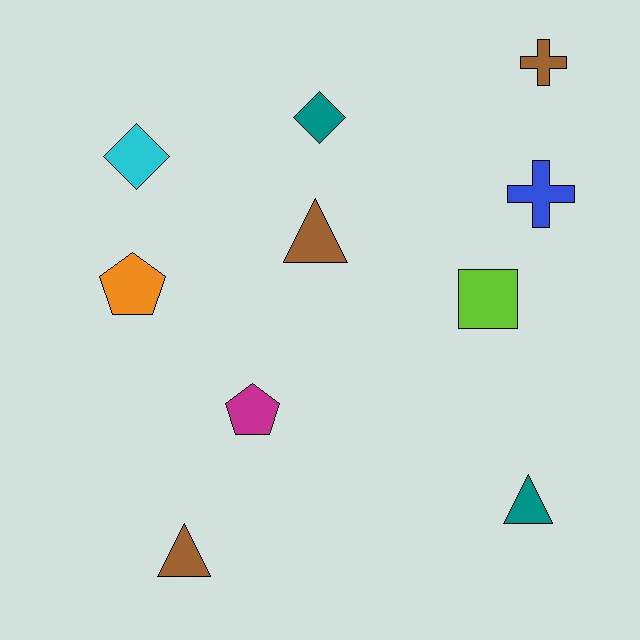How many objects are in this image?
There are 10 objects.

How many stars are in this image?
There are no stars.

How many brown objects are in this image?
There are 3 brown objects.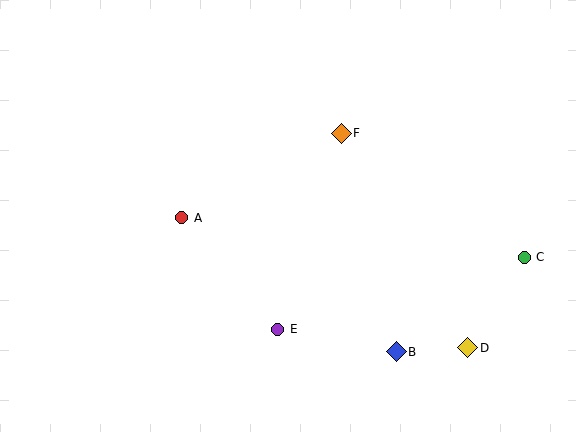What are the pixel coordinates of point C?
Point C is at (524, 258).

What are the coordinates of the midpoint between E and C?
The midpoint between E and C is at (401, 293).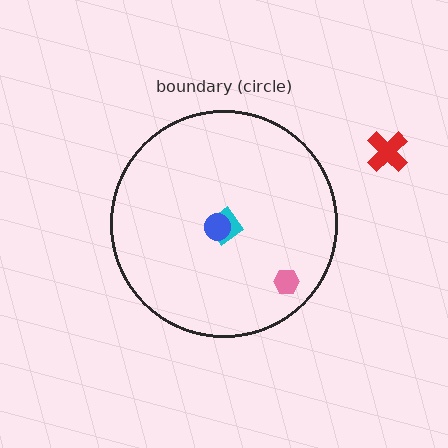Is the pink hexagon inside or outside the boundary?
Inside.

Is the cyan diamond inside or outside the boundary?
Inside.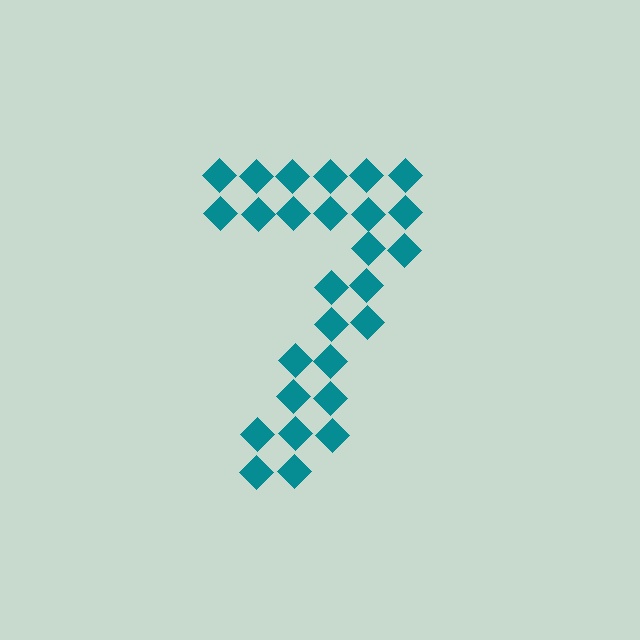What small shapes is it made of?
It is made of small diamonds.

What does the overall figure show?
The overall figure shows the digit 7.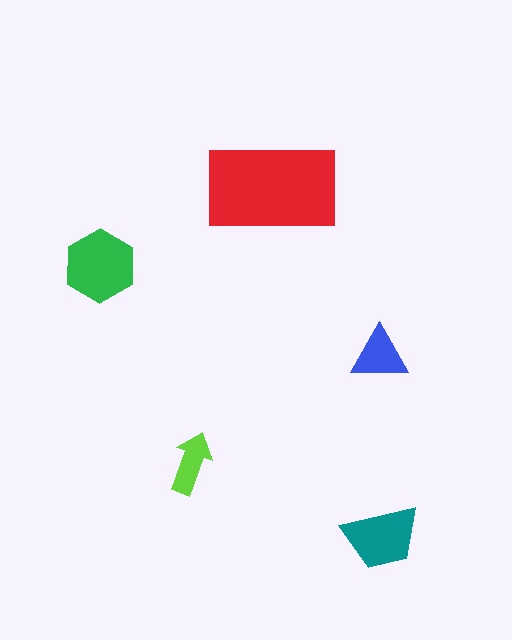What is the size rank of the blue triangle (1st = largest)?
4th.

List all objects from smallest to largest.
The lime arrow, the blue triangle, the teal trapezoid, the green hexagon, the red rectangle.